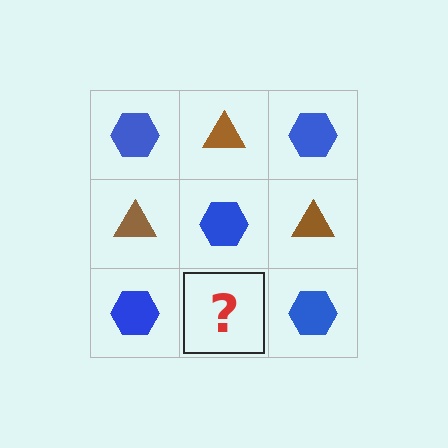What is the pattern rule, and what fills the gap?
The rule is that it alternates blue hexagon and brown triangle in a checkerboard pattern. The gap should be filled with a brown triangle.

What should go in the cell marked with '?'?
The missing cell should contain a brown triangle.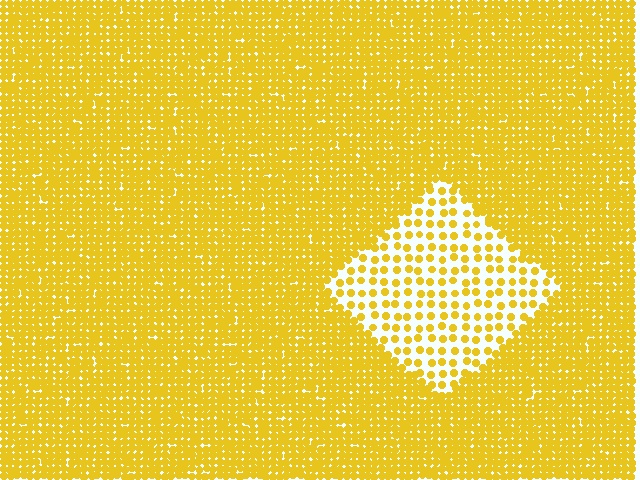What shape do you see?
I see a diamond.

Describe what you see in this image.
The image contains small yellow elements arranged at two different densities. A diamond-shaped region is visible where the elements are less densely packed than the surrounding area.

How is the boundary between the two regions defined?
The boundary is defined by a change in element density (approximately 2.9x ratio). All elements are the same color, size, and shape.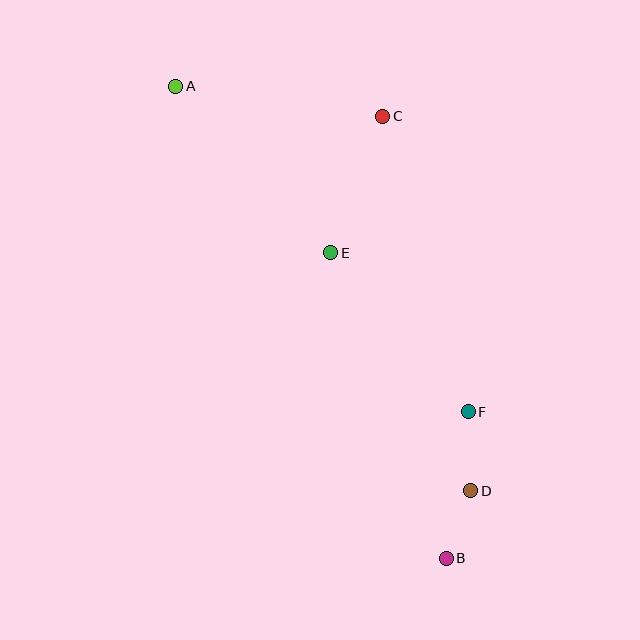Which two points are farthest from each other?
Points A and B are farthest from each other.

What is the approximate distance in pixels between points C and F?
The distance between C and F is approximately 308 pixels.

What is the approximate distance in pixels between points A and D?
The distance between A and D is approximately 501 pixels.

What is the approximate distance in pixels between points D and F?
The distance between D and F is approximately 79 pixels.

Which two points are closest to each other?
Points B and D are closest to each other.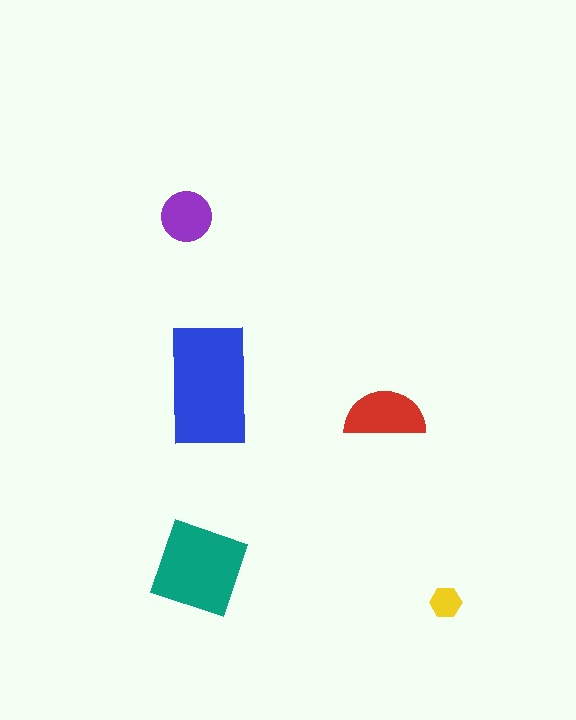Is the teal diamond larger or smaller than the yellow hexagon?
Larger.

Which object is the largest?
The blue rectangle.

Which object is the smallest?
The yellow hexagon.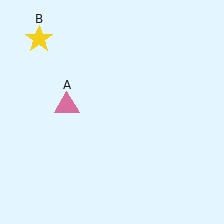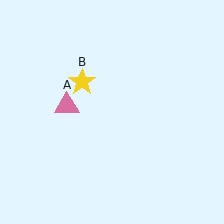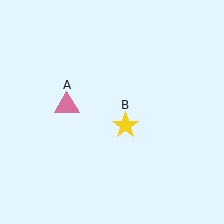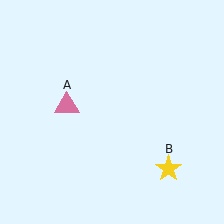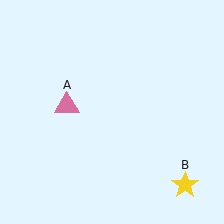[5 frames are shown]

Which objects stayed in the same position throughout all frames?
Pink triangle (object A) remained stationary.